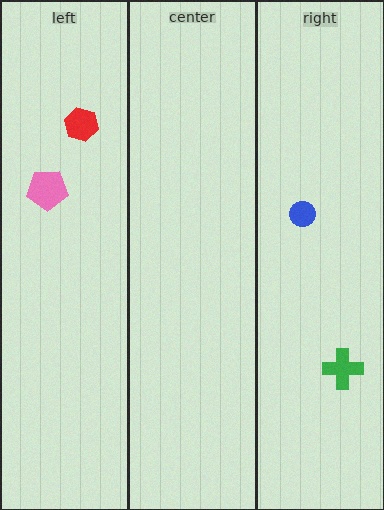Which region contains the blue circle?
The right region.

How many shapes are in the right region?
2.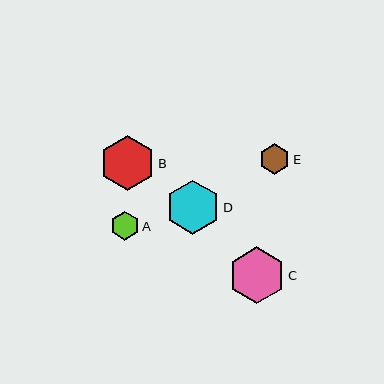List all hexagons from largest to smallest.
From largest to smallest: C, B, D, E, A.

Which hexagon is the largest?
Hexagon C is the largest with a size of approximately 57 pixels.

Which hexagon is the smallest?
Hexagon A is the smallest with a size of approximately 29 pixels.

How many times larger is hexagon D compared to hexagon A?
Hexagon D is approximately 1.8 times the size of hexagon A.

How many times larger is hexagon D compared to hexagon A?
Hexagon D is approximately 1.8 times the size of hexagon A.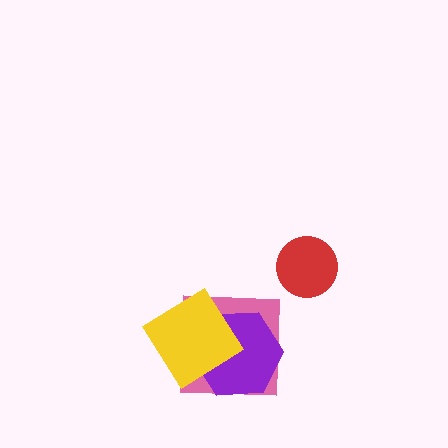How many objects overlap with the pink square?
2 objects overlap with the pink square.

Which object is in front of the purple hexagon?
The yellow diamond is in front of the purple hexagon.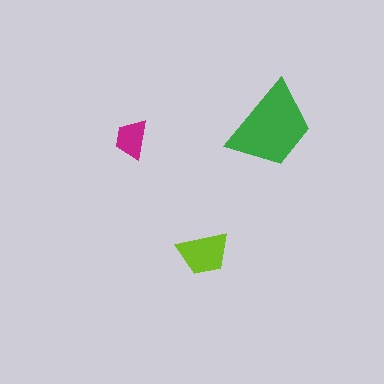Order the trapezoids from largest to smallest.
the green one, the lime one, the magenta one.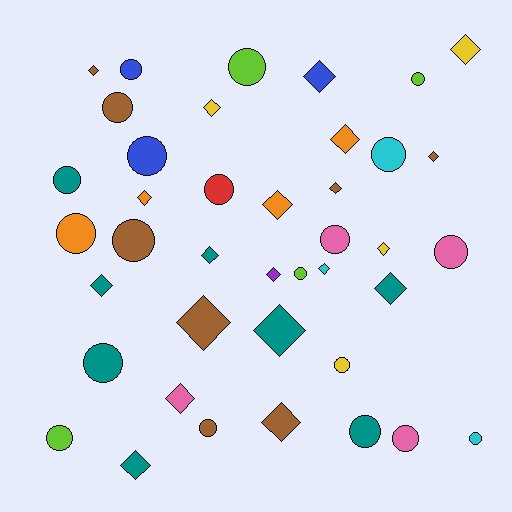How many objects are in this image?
There are 40 objects.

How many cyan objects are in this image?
There are 3 cyan objects.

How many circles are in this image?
There are 20 circles.